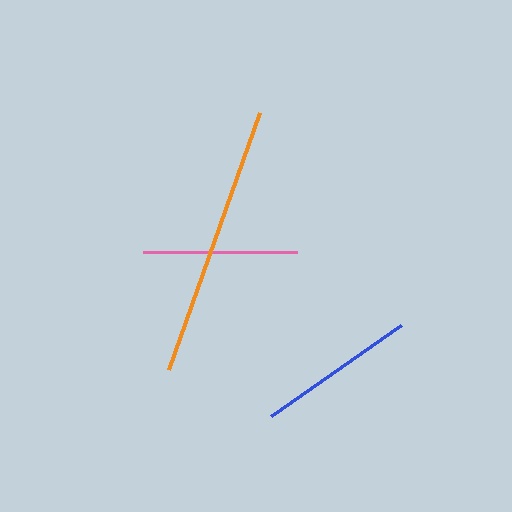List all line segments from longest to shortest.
From longest to shortest: orange, blue, pink.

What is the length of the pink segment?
The pink segment is approximately 154 pixels long.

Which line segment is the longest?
The orange line is the longest at approximately 272 pixels.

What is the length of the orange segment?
The orange segment is approximately 272 pixels long.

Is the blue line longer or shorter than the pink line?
The blue line is longer than the pink line.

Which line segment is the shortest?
The pink line is the shortest at approximately 154 pixels.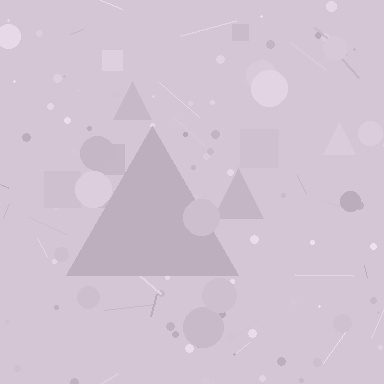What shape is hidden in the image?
A triangle is hidden in the image.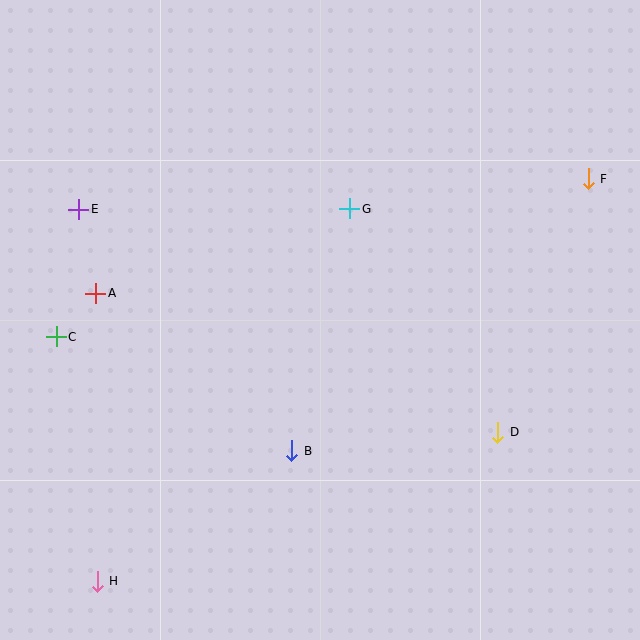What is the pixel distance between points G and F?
The distance between G and F is 240 pixels.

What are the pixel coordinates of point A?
Point A is at (96, 294).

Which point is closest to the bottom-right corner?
Point D is closest to the bottom-right corner.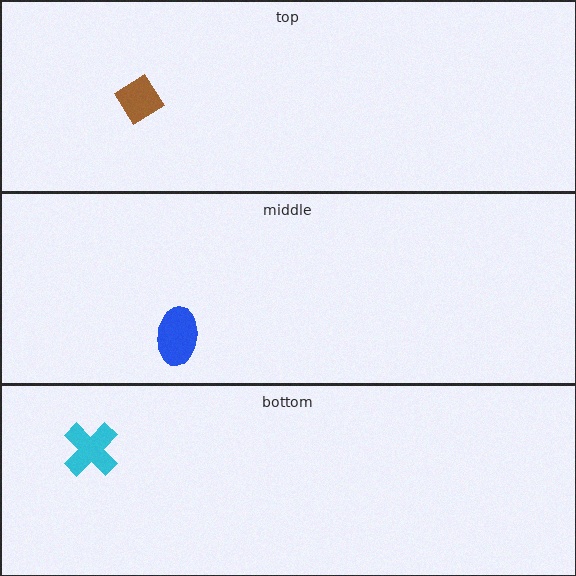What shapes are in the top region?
The brown diamond.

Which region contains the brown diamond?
The top region.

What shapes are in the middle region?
The blue ellipse.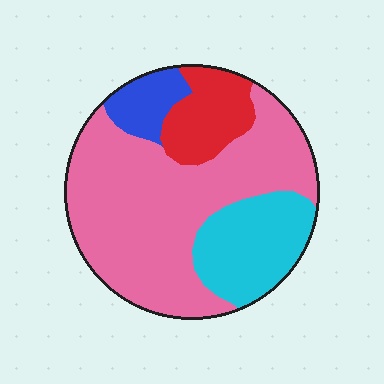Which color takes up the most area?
Pink, at roughly 60%.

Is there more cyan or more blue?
Cyan.